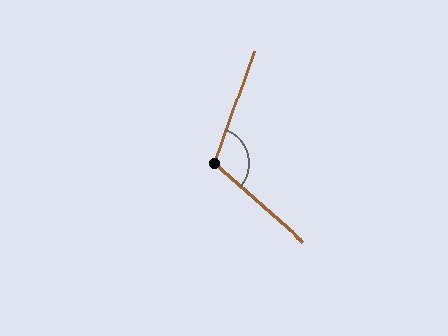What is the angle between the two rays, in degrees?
Approximately 112 degrees.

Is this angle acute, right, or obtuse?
It is obtuse.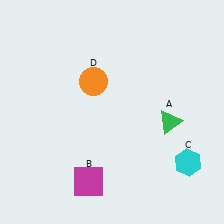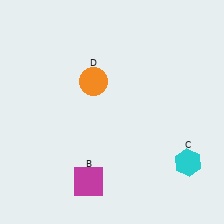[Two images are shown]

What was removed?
The green triangle (A) was removed in Image 2.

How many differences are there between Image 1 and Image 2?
There is 1 difference between the two images.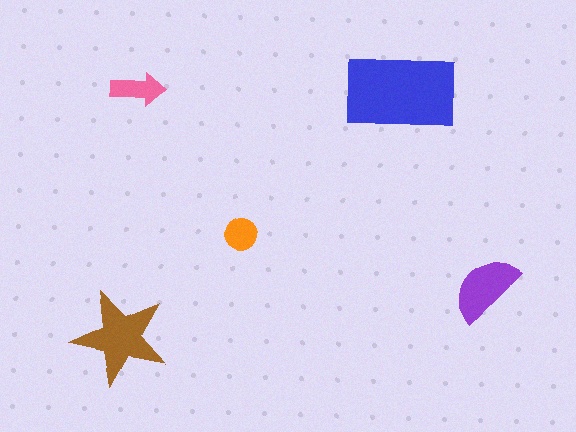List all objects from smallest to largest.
The orange circle, the pink arrow, the purple semicircle, the brown star, the blue rectangle.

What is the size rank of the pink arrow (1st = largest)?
4th.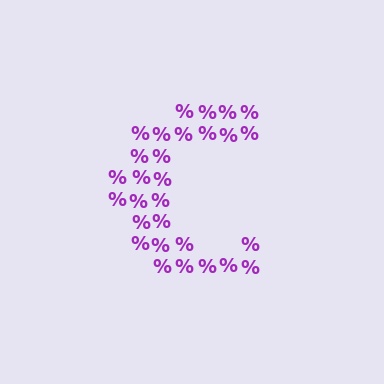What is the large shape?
The large shape is the letter C.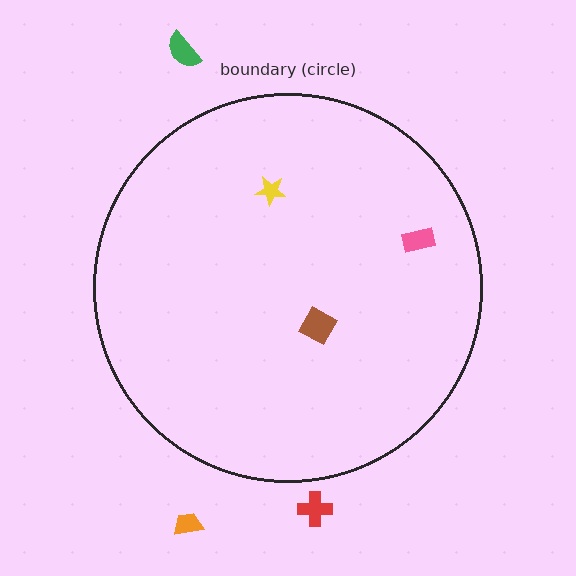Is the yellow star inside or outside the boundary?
Inside.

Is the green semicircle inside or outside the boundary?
Outside.